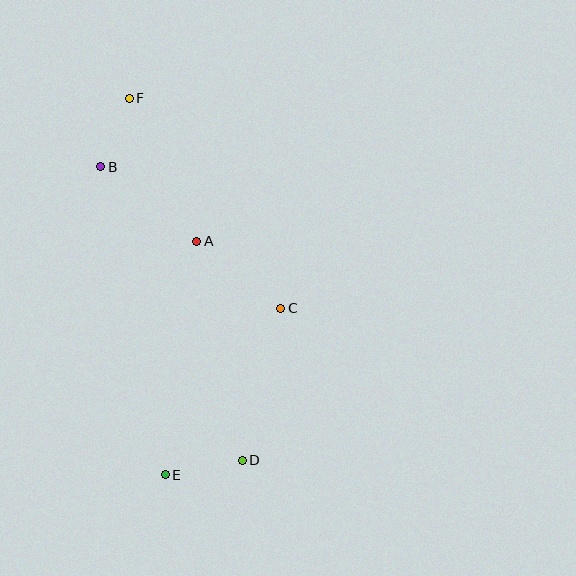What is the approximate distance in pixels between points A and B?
The distance between A and B is approximately 121 pixels.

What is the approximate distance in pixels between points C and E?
The distance between C and E is approximately 203 pixels.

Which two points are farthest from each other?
Points D and F are farthest from each other.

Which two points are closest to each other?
Points B and F are closest to each other.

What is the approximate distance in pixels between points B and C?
The distance between B and C is approximately 229 pixels.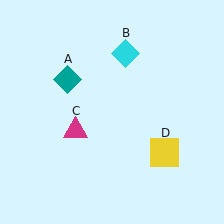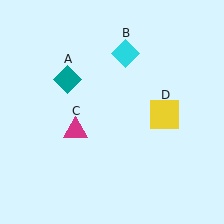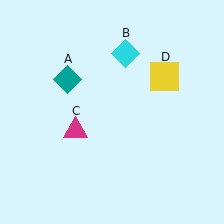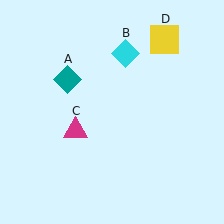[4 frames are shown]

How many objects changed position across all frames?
1 object changed position: yellow square (object D).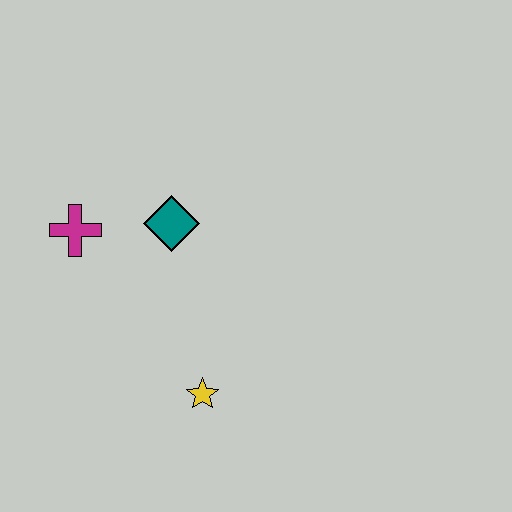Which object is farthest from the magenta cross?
The yellow star is farthest from the magenta cross.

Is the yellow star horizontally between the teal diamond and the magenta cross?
No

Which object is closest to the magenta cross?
The teal diamond is closest to the magenta cross.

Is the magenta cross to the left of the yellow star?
Yes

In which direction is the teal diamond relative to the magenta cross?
The teal diamond is to the right of the magenta cross.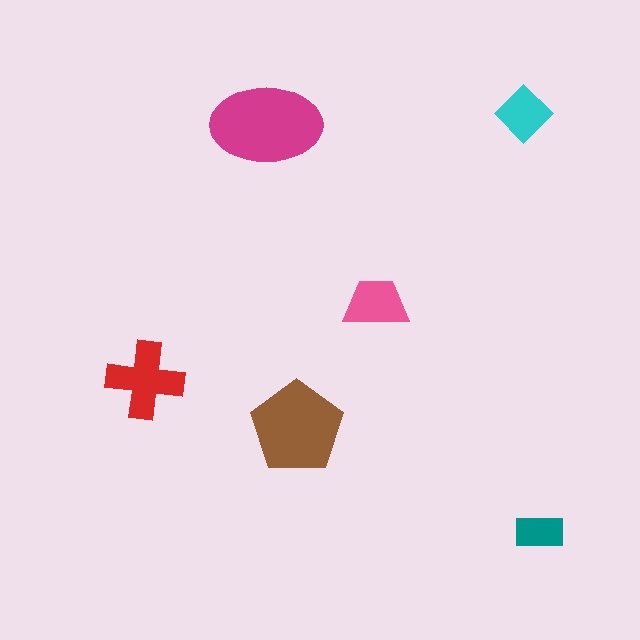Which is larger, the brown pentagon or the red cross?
The brown pentagon.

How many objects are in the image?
There are 6 objects in the image.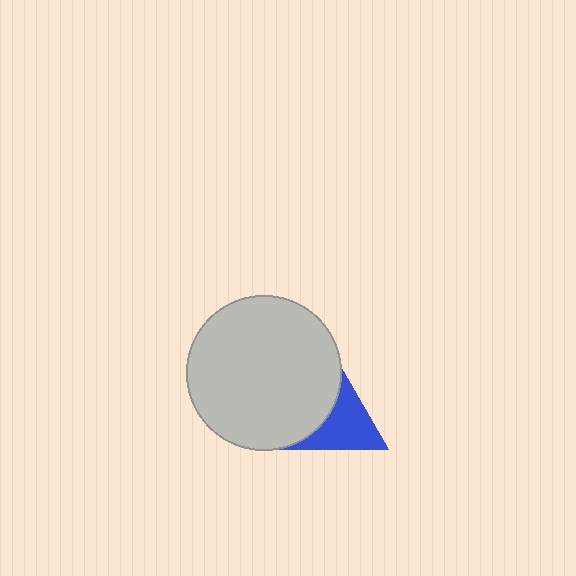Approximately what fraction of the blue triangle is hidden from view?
Roughly 57% of the blue triangle is hidden behind the light gray circle.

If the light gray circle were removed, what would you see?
You would see the complete blue triangle.